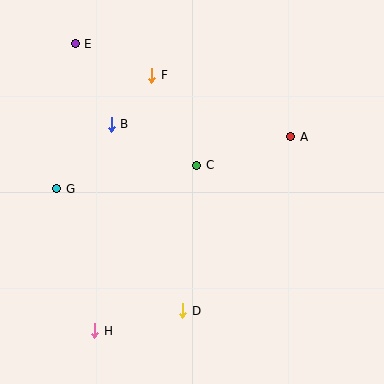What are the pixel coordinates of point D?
Point D is at (183, 311).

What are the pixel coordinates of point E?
Point E is at (75, 44).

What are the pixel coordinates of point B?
Point B is at (111, 124).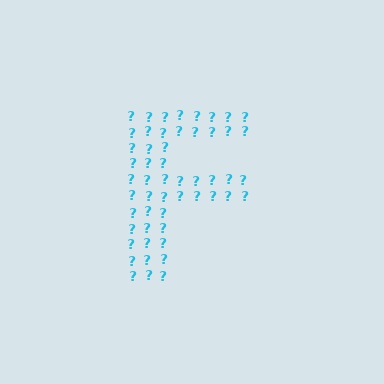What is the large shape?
The large shape is the letter F.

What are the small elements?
The small elements are question marks.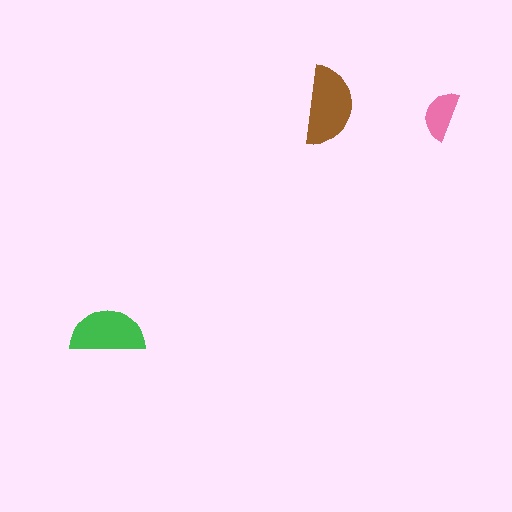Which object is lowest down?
The green semicircle is bottommost.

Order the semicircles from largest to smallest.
the brown one, the green one, the pink one.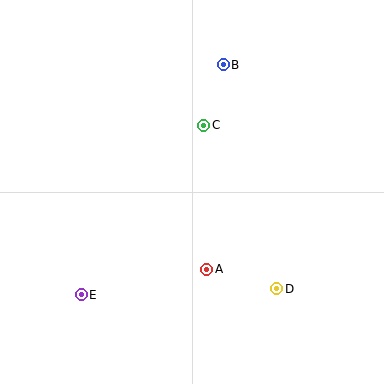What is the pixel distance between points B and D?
The distance between B and D is 230 pixels.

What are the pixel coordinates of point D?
Point D is at (277, 289).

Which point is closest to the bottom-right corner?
Point D is closest to the bottom-right corner.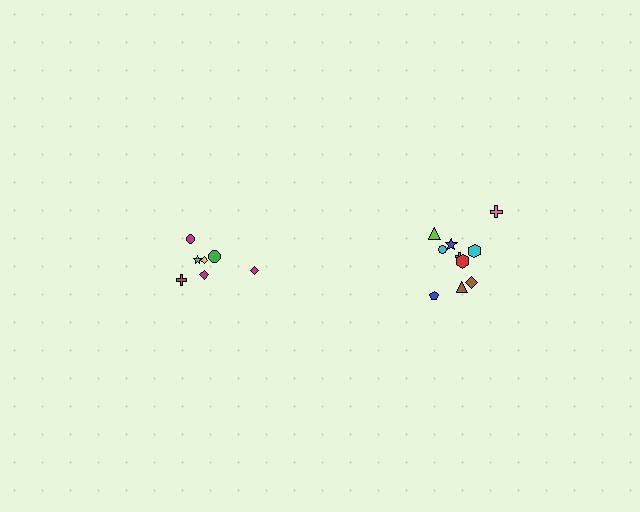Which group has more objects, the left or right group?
The right group.